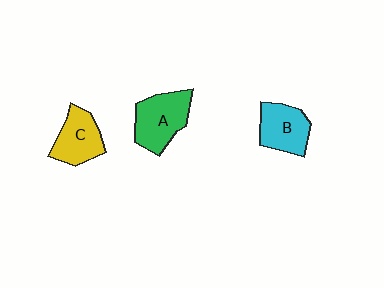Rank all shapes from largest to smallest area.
From largest to smallest: A (green), B (cyan), C (yellow).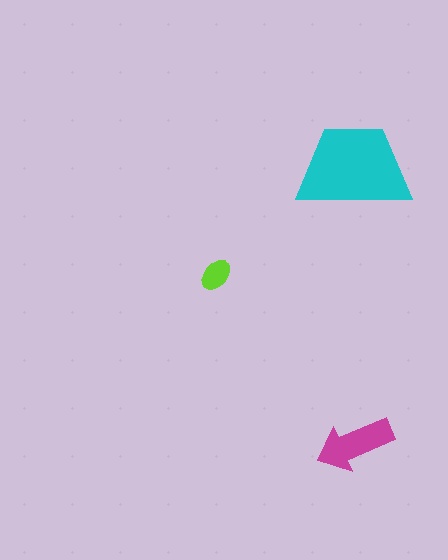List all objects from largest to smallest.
The cyan trapezoid, the magenta arrow, the lime ellipse.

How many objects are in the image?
There are 3 objects in the image.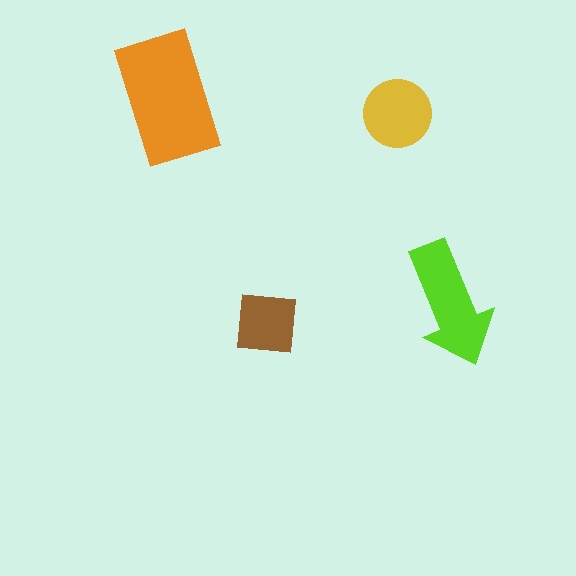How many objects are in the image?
There are 4 objects in the image.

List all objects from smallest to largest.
The brown square, the yellow circle, the lime arrow, the orange rectangle.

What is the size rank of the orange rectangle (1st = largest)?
1st.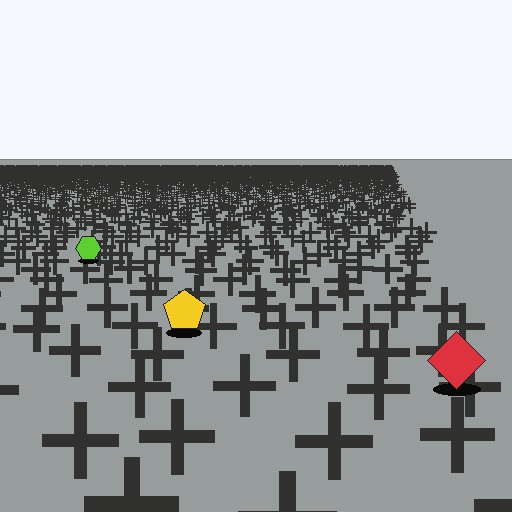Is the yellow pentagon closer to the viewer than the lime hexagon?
Yes. The yellow pentagon is closer — you can tell from the texture gradient: the ground texture is coarser near it.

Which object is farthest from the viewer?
The lime hexagon is farthest from the viewer. It appears smaller and the ground texture around it is denser.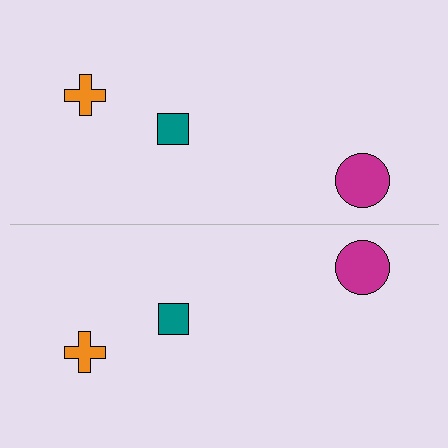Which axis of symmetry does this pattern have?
The pattern has a horizontal axis of symmetry running through the center of the image.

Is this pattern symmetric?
Yes, this pattern has bilateral (reflection) symmetry.